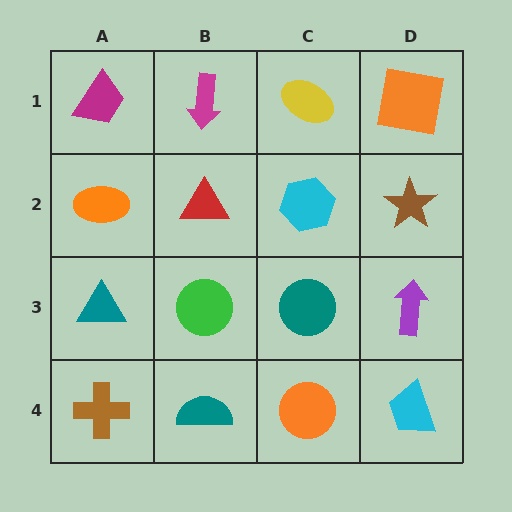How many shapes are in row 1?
4 shapes.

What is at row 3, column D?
A purple arrow.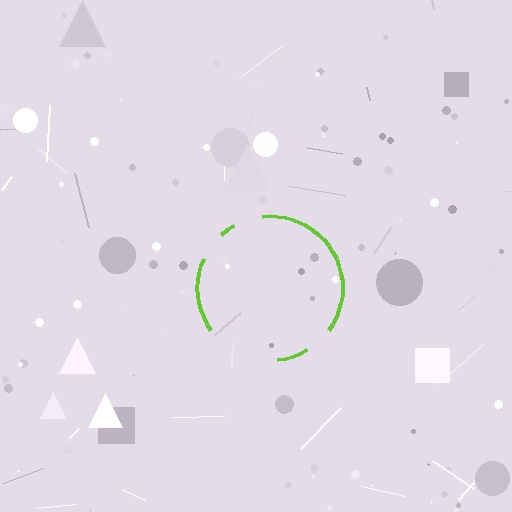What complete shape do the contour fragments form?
The contour fragments form a circle.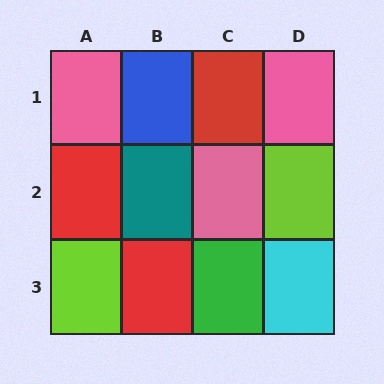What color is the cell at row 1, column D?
Pink.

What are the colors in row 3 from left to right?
Lime, red, green, cyan.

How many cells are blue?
1 cell is blue.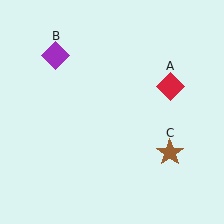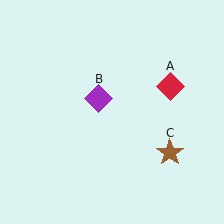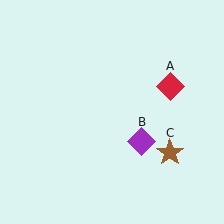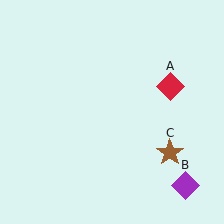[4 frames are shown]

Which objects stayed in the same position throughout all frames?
Red diamond (object A) and brown star (object C) remained stationary.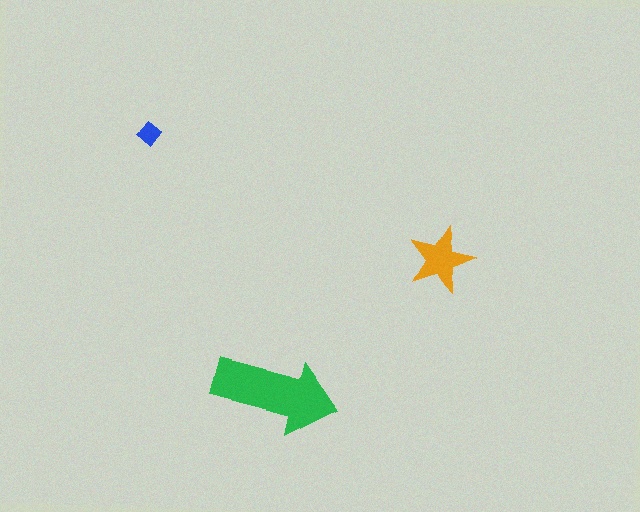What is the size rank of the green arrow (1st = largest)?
1st.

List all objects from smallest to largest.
The blue diamond, the orange star, the green arrow.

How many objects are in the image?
There are 3 objects in the image.